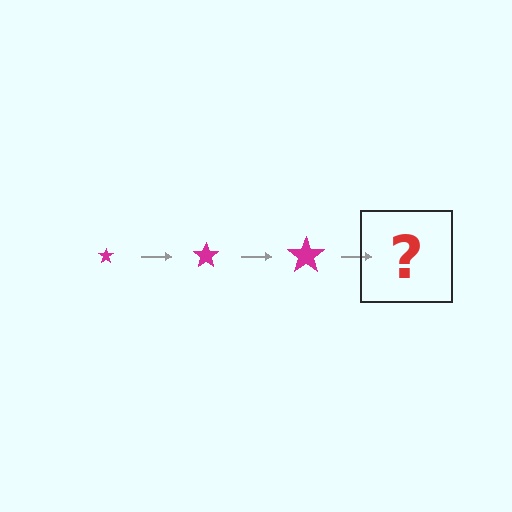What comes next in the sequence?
The next element should be a magenta star, larger than the previous one.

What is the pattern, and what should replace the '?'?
The pattern is that the star gets progressively larger each step. The '?' should be a magenta star, larger than the previous one.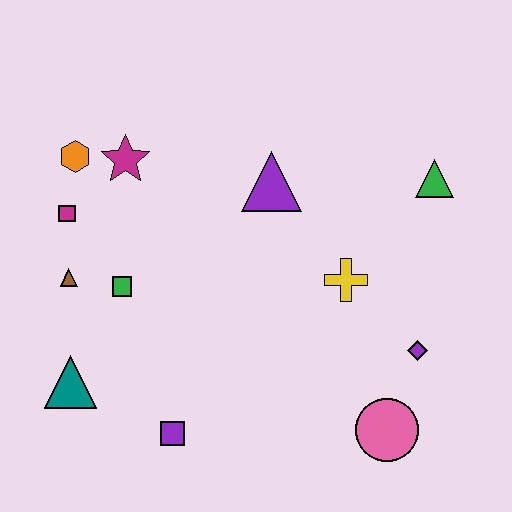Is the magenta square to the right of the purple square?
No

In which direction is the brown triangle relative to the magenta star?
The brown triangle is below the magenta star.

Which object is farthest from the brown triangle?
The green triangle is farthest from the brown triangle.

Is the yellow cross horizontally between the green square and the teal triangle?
No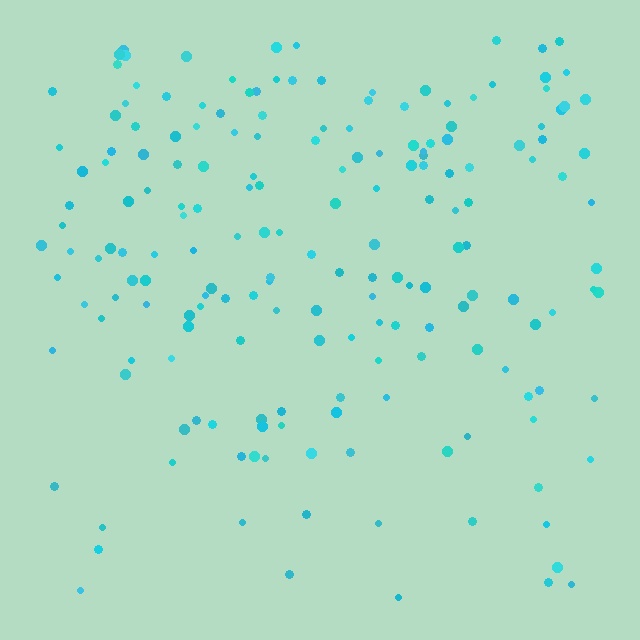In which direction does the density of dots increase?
From bottom to top, with the top side densest.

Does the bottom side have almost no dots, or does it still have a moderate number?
Still a moderate number, just noticeably fewer than the top.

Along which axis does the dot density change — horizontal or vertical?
Vertical.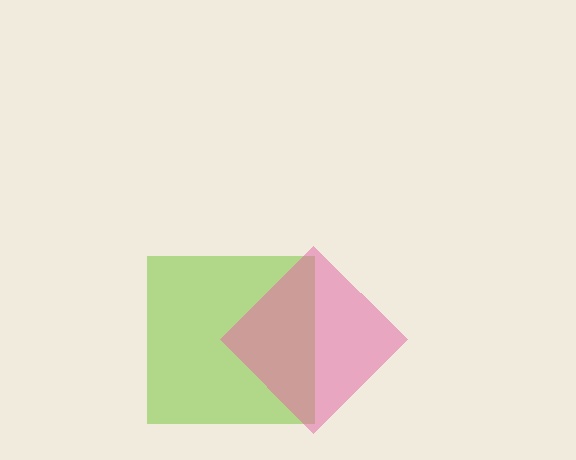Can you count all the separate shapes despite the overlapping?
Yes, there are 2 separate shapes.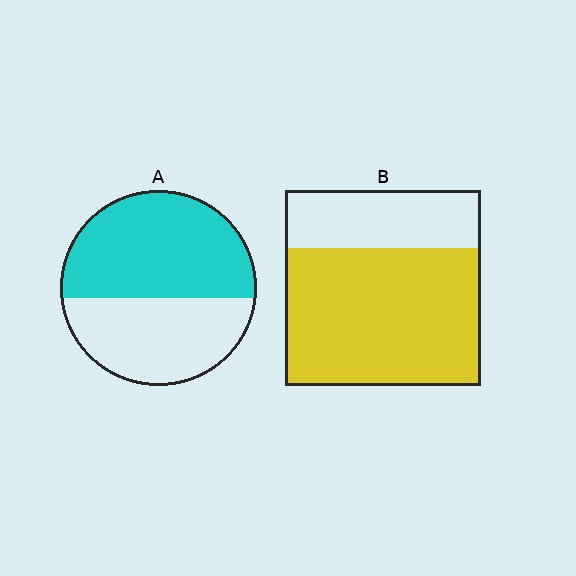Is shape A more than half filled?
Yes.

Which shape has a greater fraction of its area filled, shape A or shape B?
Shape B.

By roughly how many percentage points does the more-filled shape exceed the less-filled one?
By roughly 15 percentage points (B over A).